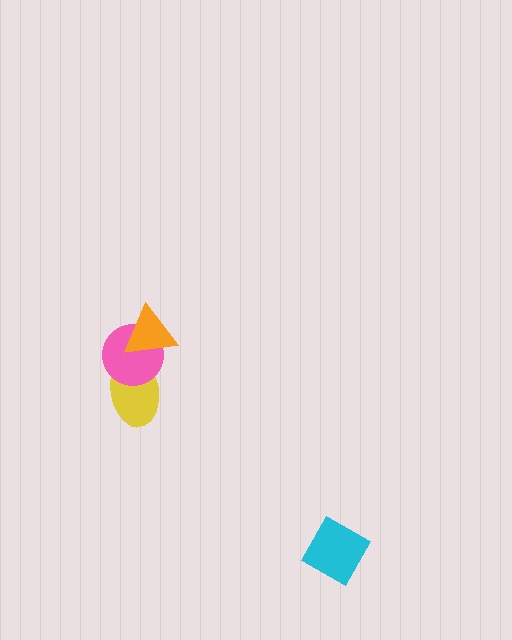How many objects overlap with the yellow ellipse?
2 objects overlap with the yellow ellipse.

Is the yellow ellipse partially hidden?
Yes, it is partially covered by another shape.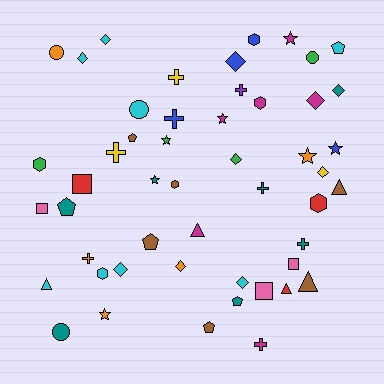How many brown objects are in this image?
There are 6 brown objects.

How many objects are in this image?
There are 50 objects.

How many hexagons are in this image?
There are 6 hexagons.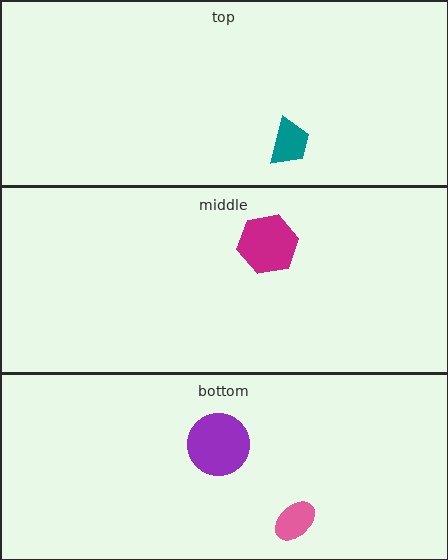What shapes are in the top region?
The teal trapezoid.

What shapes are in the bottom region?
The purple circle, the pink ellipse.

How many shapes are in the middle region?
1.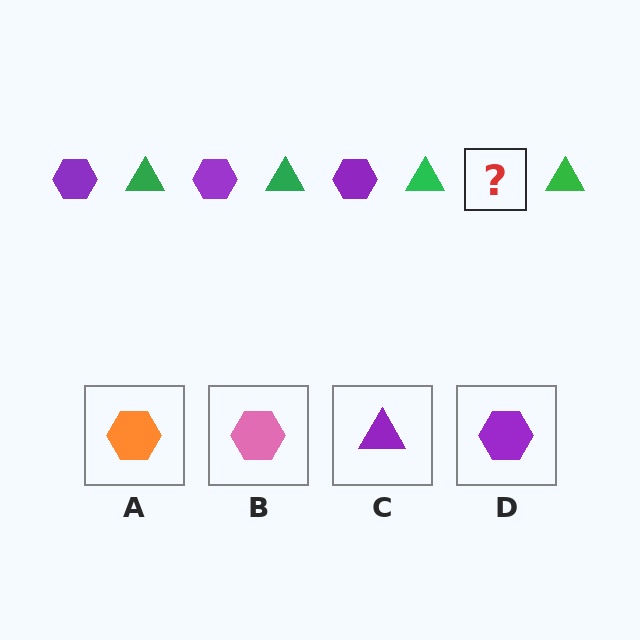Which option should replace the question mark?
Option D.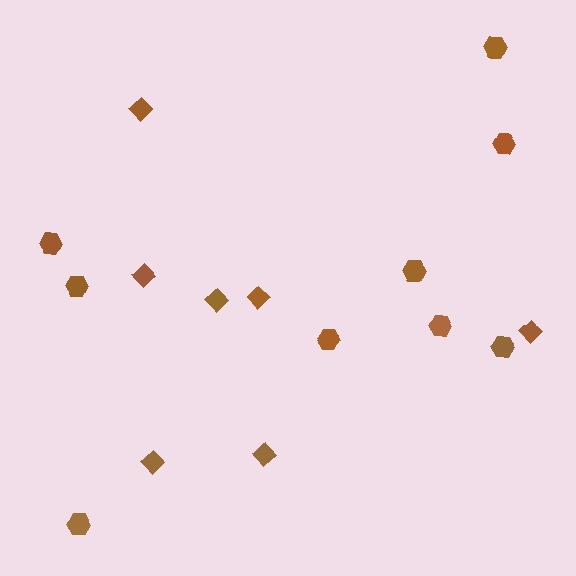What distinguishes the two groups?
There are 2 groups: one group of diamonds (7) and one group of hexagons (9).